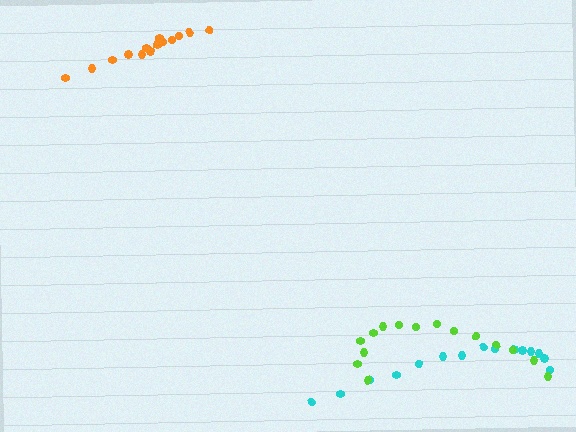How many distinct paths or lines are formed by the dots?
There are 3 distinct paths.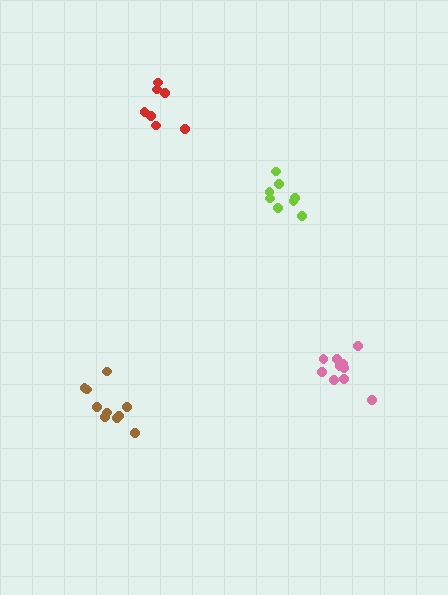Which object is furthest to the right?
The pink cluster is rightmost.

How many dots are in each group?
Group 1: 8 dots, Group 2: 10 dots, Group 3: 8 dots, Group 4: 10 dots (36 total).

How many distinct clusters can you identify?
There are 4 distinct clusters.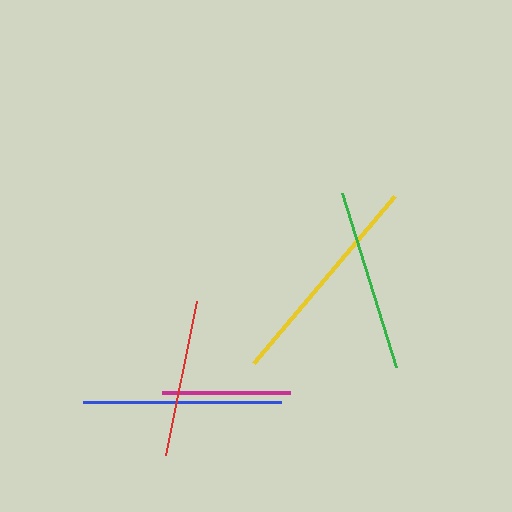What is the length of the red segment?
The red segment is approximately 157 pixels long.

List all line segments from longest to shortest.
From longest to shortest: yellow, blue, green, red, magenta.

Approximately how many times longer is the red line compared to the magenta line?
The red line is approximately 1.2 times the length of the magenta line.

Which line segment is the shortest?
The magenta line is the shortest at approximately 128 pixels.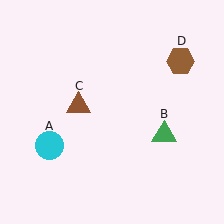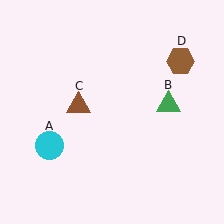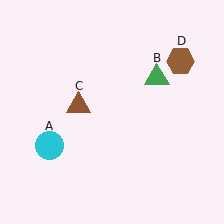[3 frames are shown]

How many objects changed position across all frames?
1 object changed position: green triangle (object B).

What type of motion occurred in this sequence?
The green triangle (object B) rotated counterclockwise around the center of the scene.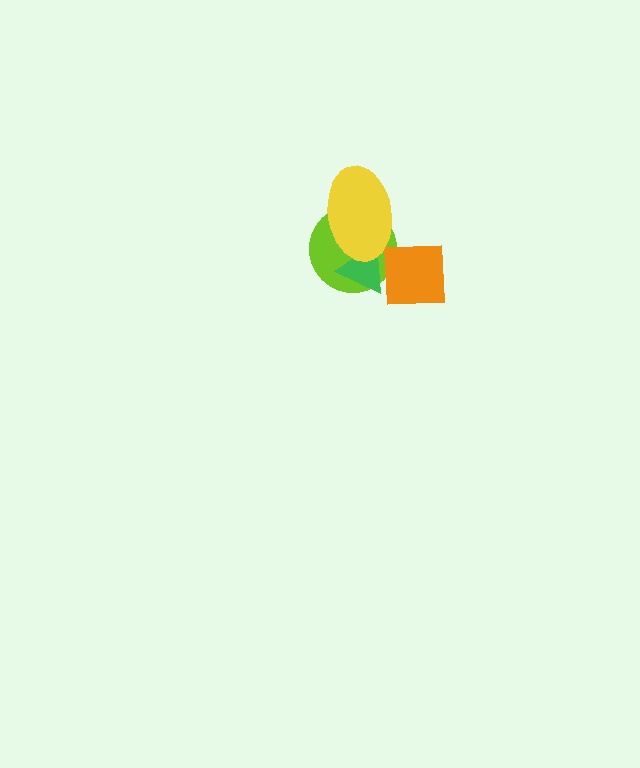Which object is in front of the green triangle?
The yellow ellipse is in front of the green triangle.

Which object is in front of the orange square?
The green triangle is in front of the orange square.